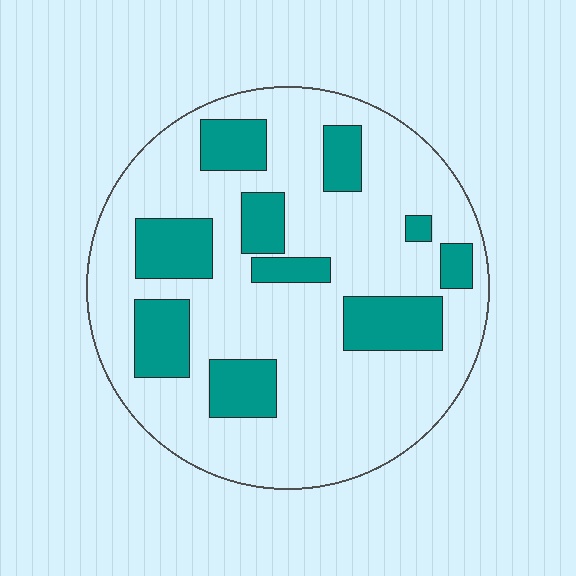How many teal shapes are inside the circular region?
10.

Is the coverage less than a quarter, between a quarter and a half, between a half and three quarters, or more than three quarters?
Less than a quarter.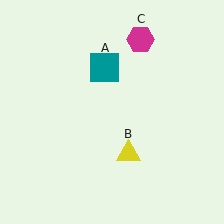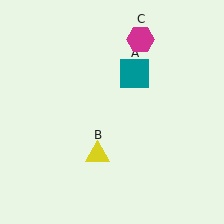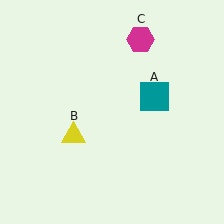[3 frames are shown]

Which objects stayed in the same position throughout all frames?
Magenta hexagon (object C) remained stationary.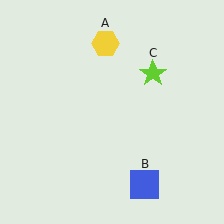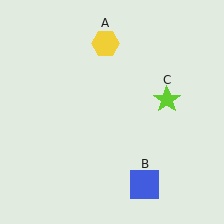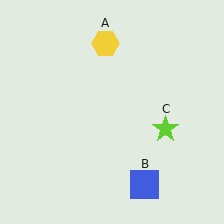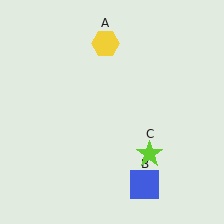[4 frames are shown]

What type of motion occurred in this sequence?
The lime star (object C) rotated clockwise around the center of the scene.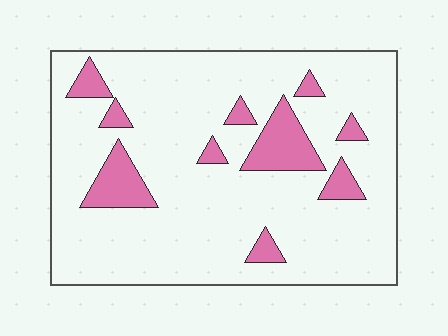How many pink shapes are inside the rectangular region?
10.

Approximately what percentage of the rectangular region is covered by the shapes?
Approximately 15%.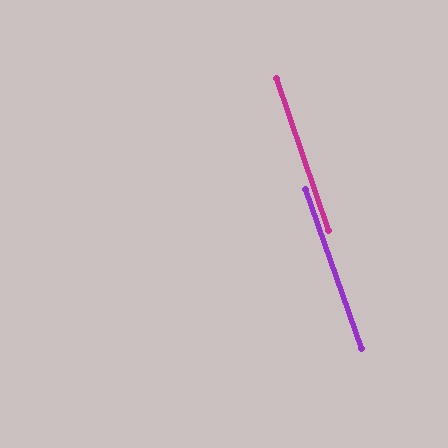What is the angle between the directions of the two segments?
Approximately 1 degree.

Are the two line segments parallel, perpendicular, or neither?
Parallel — their directions differ by only 0.5°.